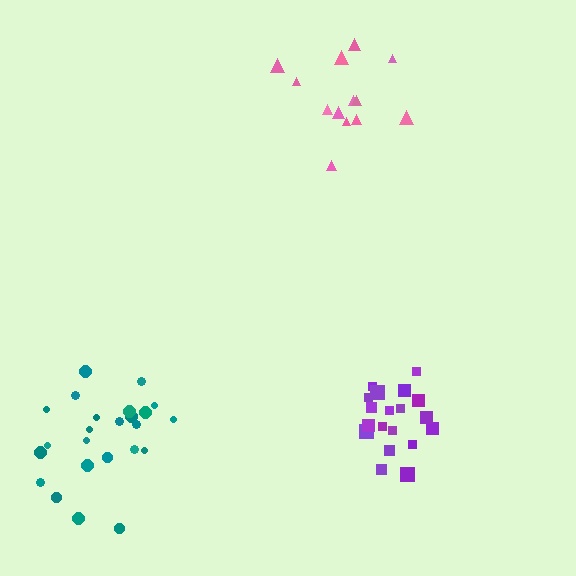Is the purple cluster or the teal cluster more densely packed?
Purple.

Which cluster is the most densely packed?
Purple.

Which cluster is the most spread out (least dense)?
Pink.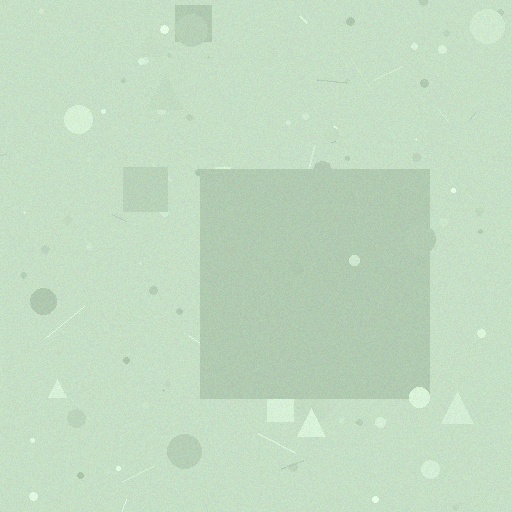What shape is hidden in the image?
A square is hidden in the image.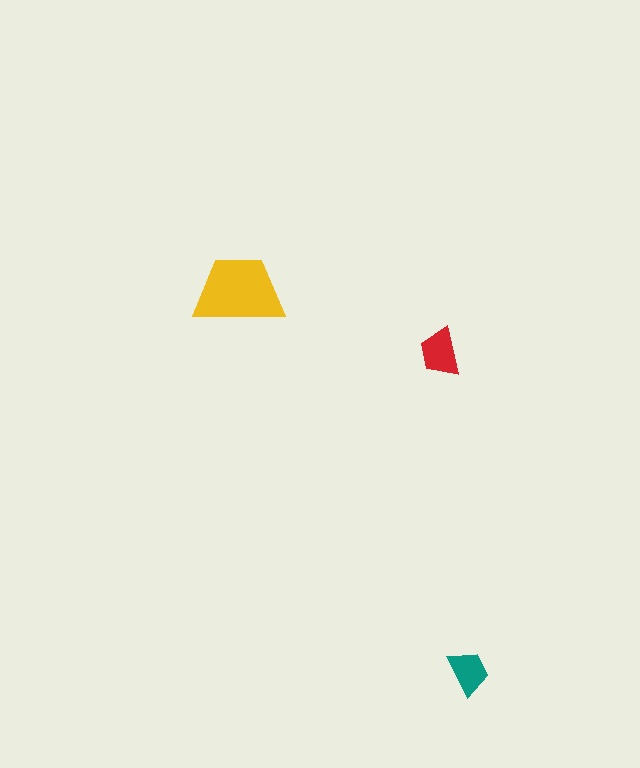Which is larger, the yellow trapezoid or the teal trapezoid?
The yellow one.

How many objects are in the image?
There are 3 objects in the image.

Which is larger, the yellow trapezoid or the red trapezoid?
The yellow one.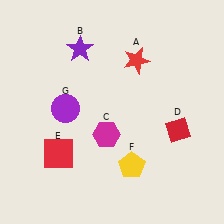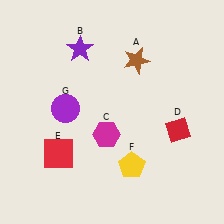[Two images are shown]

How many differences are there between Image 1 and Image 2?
There is 1 difference between the two images.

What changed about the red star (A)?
In Image 1, A is red. In Image 2, it changed to brown.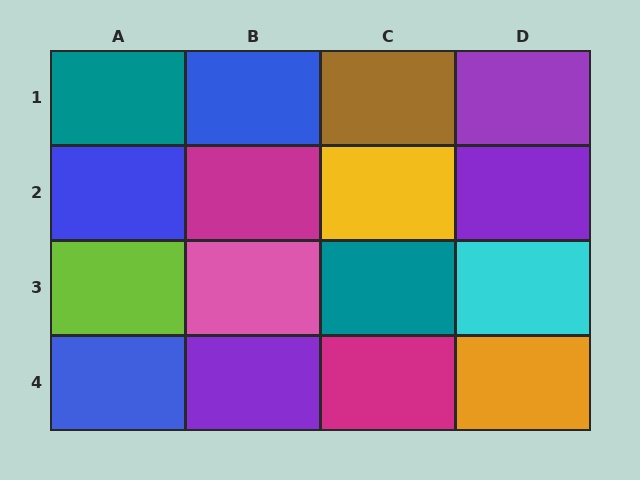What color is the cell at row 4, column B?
Purple.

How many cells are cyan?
1 cell is cyan.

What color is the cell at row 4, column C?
Magenta.